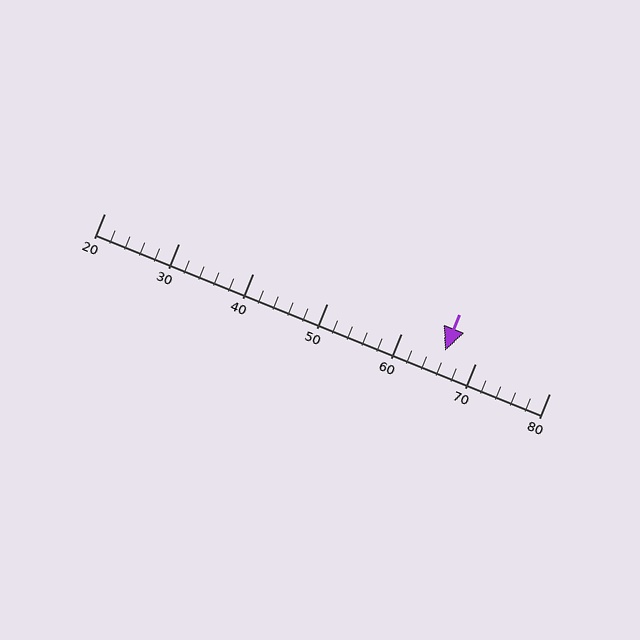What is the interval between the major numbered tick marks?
The major tick marks are spaced 10 units apart.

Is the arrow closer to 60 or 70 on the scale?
The arrow is closer to 70.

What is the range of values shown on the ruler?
The ruler shows values from 20 to 80.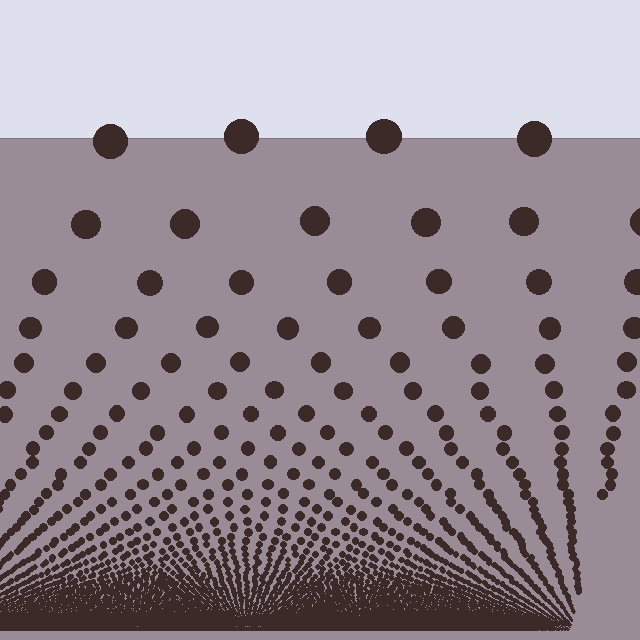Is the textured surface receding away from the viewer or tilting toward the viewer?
The surface appears to tilt toward the viewer. Texture elements get larger and sparser toward the top.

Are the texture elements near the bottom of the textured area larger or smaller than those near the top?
Smaller. The gradient is inverted — elements near the bottom are smaller and denser.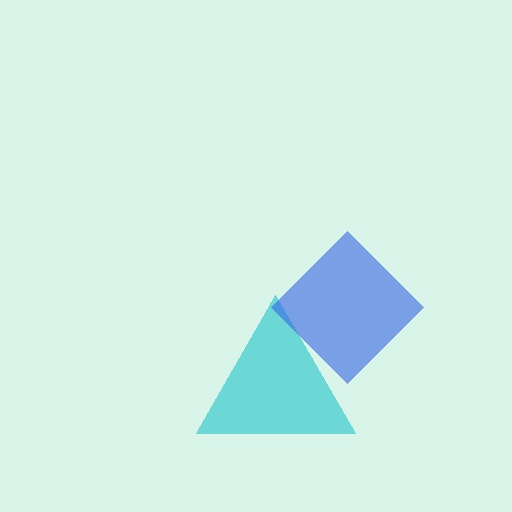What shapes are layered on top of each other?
The layered shapes are: a cyan triangle, a blue diamond.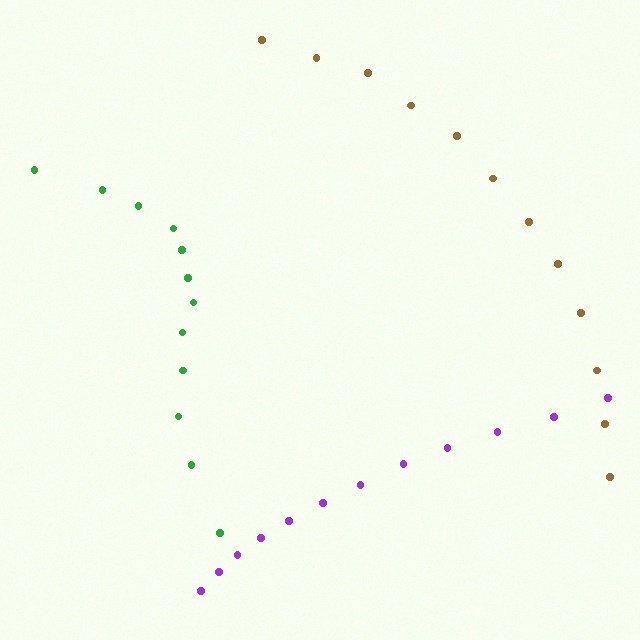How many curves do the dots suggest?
There are 3 distinct paths.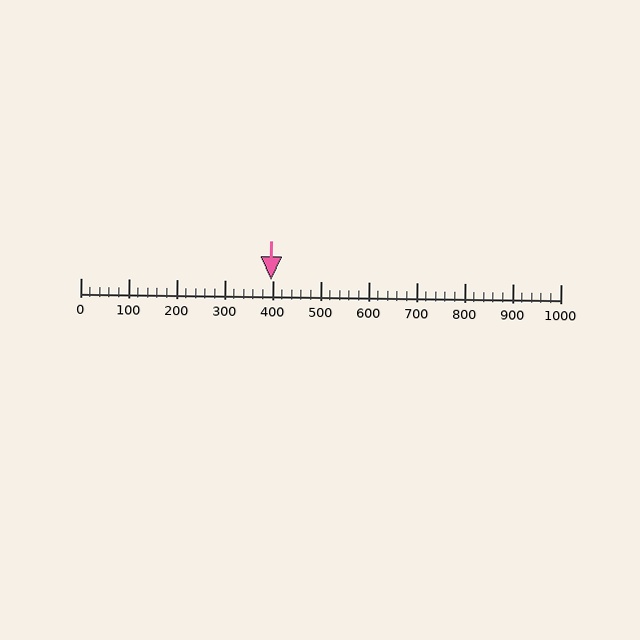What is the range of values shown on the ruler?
The ruler shows values from 0 to 1000.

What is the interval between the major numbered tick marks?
The major tick marks are spaced 100 units apart.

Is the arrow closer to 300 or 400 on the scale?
The arrow is closer to 400.